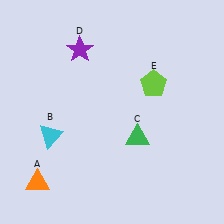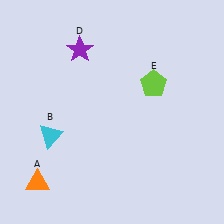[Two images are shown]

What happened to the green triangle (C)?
The green triangle (C) was removed in Image 2. It was in the bottom-right area of Image 1.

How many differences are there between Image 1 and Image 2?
There is 1 difference between the two images.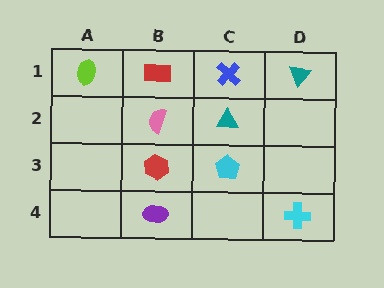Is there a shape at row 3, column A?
No, that cell is empty.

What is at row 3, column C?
A cyan pentagon.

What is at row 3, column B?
A red hexagon.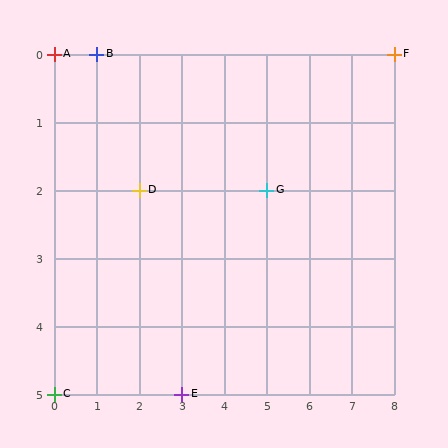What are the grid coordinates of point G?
Point G is at grid coordinates (5, 2).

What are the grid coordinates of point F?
Point F is at grid coordinates (8, 0).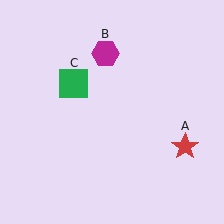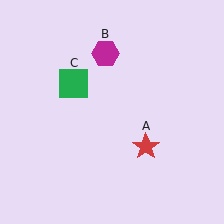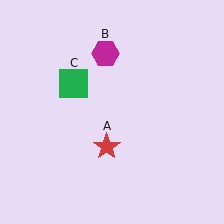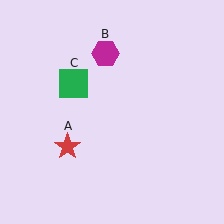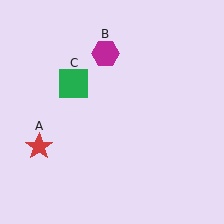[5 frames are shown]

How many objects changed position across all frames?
1 object changed position: red star (object A).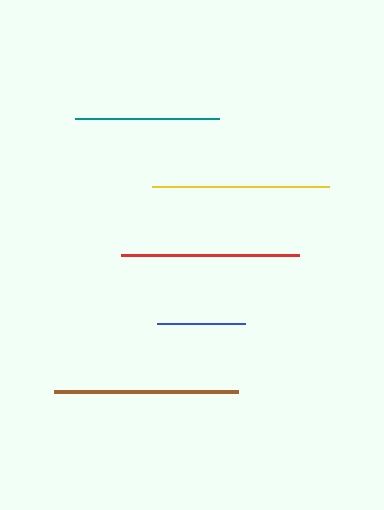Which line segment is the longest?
The brown line is the longest at approximately 184 pixels.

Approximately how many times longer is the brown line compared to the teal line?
The brown line is approximately 1.3 times the length of the teal line.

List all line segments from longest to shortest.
From longest to shortest: brown, red, yellow, teal, blue.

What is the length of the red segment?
The red segment is approximately 178 pixels long.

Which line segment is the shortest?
The blue line is the shortest at approximately 88 pixels.